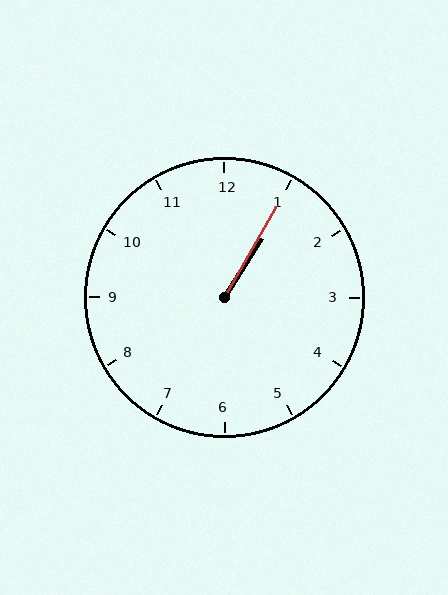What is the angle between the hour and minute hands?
Approximately 2 degrees.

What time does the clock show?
1:05.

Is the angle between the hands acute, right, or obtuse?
It is acute.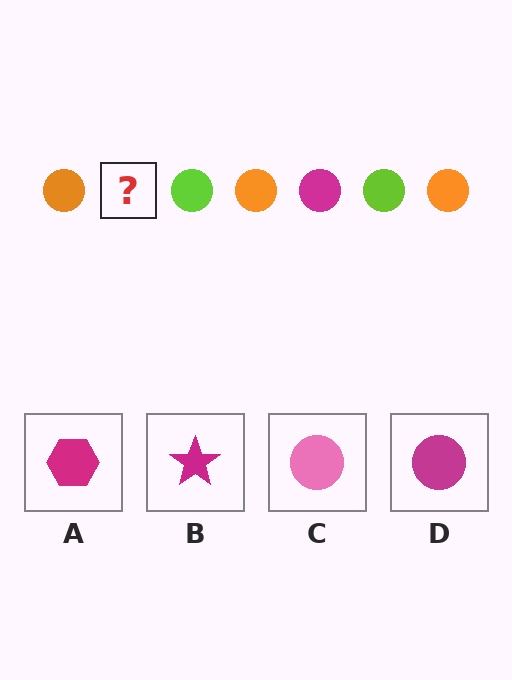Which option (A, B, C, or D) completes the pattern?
D.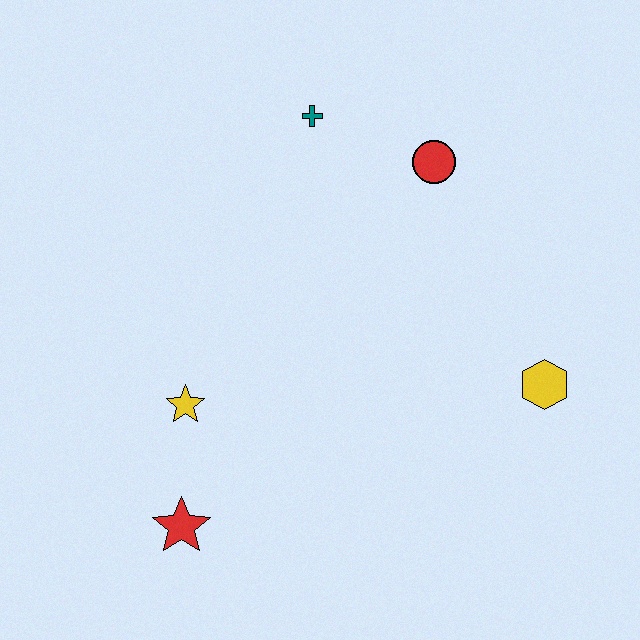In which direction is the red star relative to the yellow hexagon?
The red star is to the left of the yellow hexagon.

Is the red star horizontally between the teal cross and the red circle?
No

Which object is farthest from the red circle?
The red star is farthest from the red circle.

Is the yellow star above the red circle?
No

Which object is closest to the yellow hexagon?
The red circle is closest to the yellow hexagon.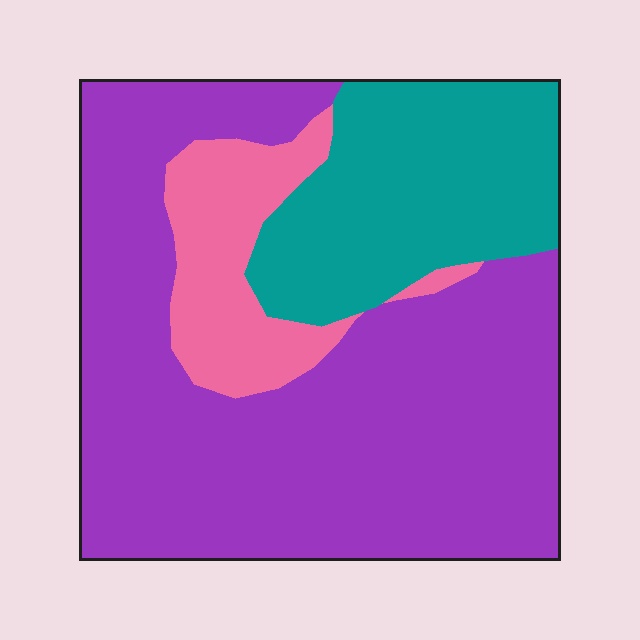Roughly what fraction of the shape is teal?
Teal covers roughly 25% of the shape.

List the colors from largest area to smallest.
From largest to smallest: purple, teal, pink.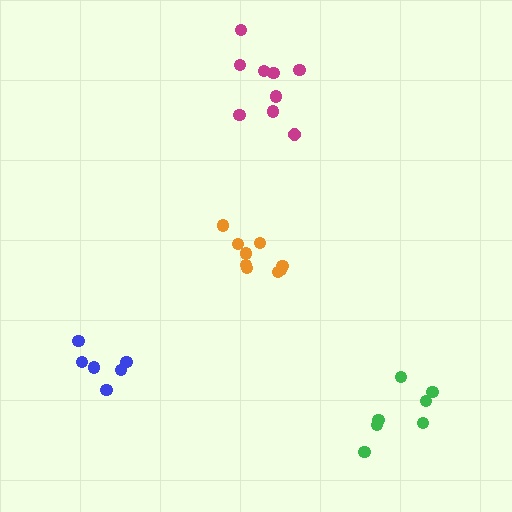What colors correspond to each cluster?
The clusters are colored: green, orange, magenta, blue.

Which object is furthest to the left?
The blue cluster is leftmost.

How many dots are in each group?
Group 1: 7 dots, Group 2: 9 dots, Group 3: 9 dots, Group 4: 6 dots (31 total).